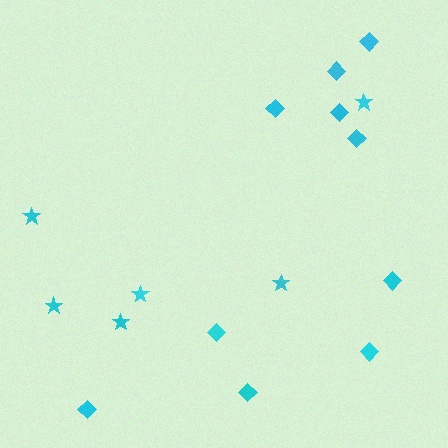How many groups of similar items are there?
There are 2 groups: one group of stars (6) and one group of diamonds (10).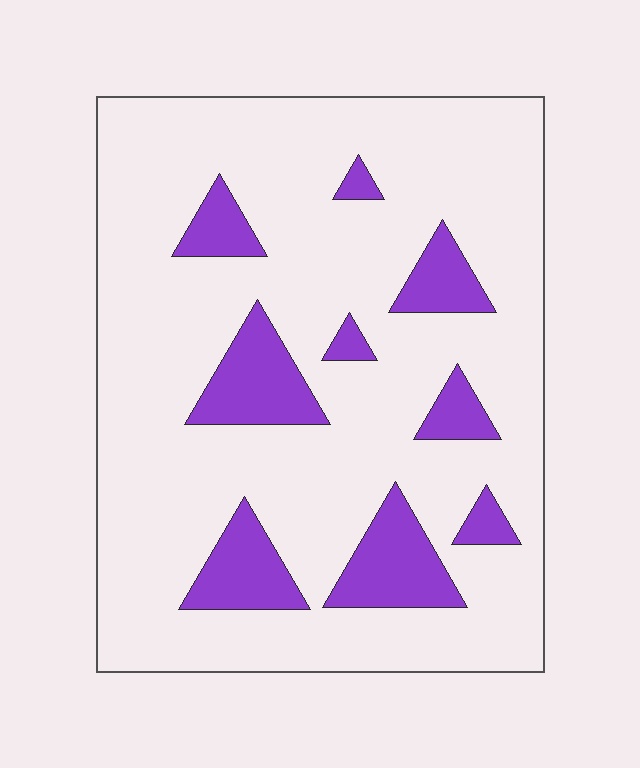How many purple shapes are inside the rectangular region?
9.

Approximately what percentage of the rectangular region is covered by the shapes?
Approximately 15%.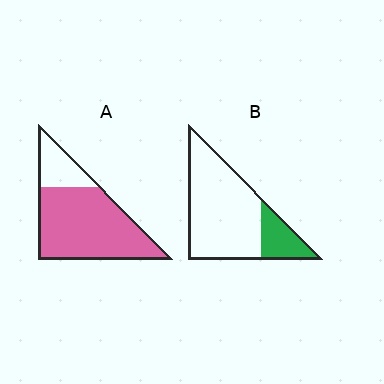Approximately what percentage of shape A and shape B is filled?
A is approximately 80% and B is approximately 20%.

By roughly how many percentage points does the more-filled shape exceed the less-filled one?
By roughly 55 percentage points (A over B).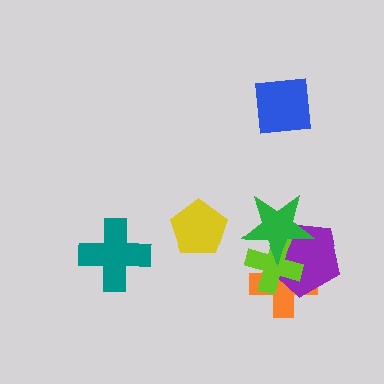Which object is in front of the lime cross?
The green star is in front of the lime cross.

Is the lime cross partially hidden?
Yes, it is partially covered by another shape.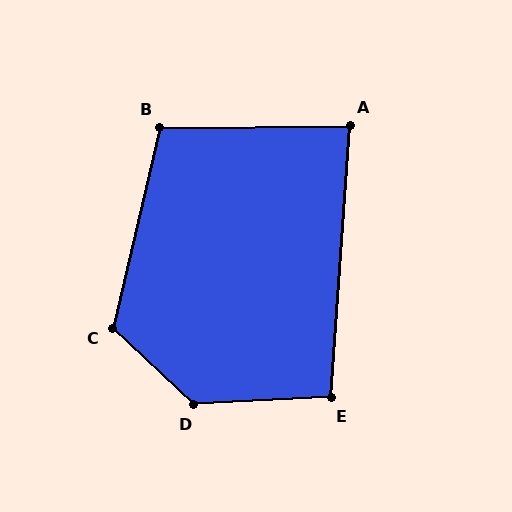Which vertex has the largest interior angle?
D, at approximately 134 degrees.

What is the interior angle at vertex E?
Approximately 97 degrees (obtuse).